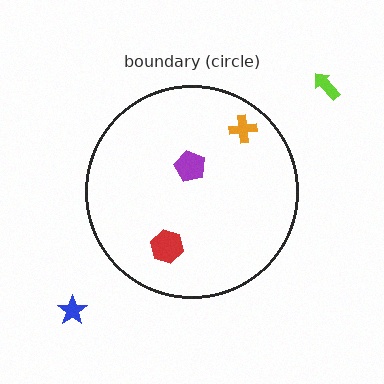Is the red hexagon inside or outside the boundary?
Inside.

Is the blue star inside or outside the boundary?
Outside.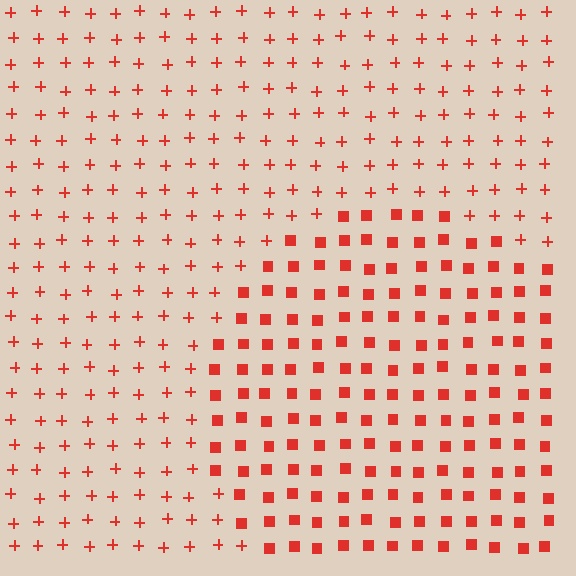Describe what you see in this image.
The image is filled with small red elements arranged in a uniform grid. A circle-shaped region contains squares, while the surrounding area contains plus signs. The boundary is defined purely by the change in element shape.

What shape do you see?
I see a circle.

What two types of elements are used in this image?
The image uses squares inside the circle region and plus signs outside it.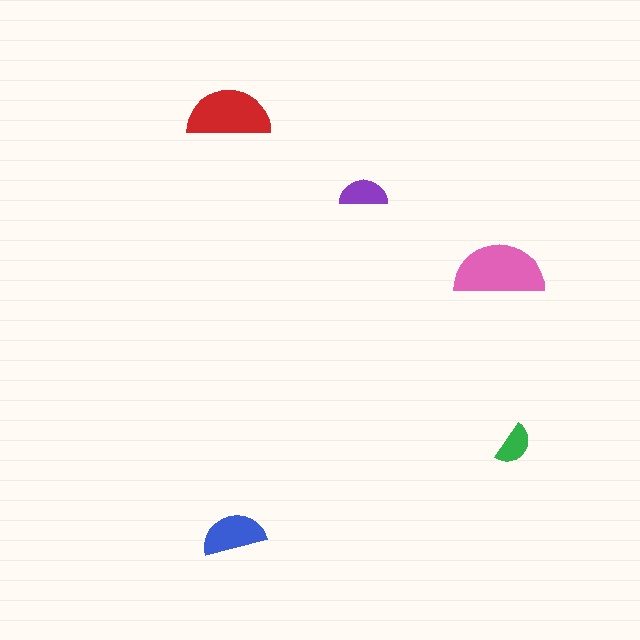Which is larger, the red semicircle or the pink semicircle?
The pink one.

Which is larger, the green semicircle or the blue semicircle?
The blue one.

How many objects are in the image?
There are 5 objects in the image.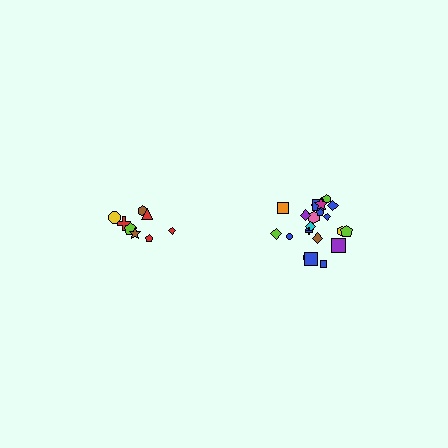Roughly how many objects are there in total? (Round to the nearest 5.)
Roughly 30 objects in total.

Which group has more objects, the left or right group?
The right group.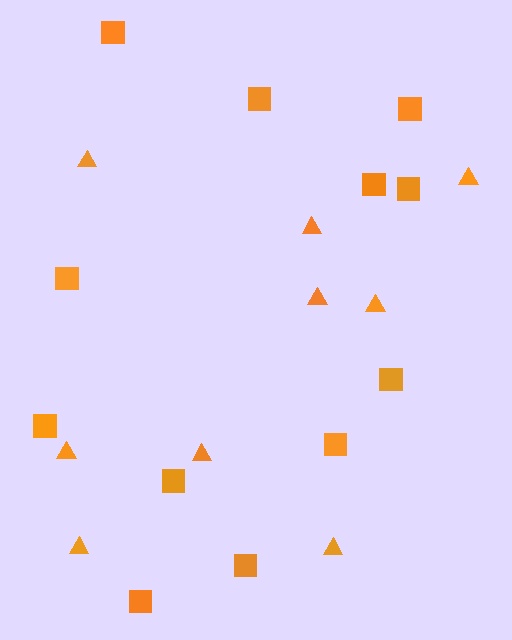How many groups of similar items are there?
There are 2 groups: one group of squares (12) and one group of triangles (9).